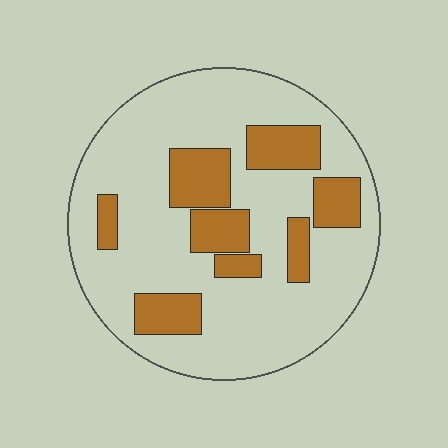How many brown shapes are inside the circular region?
8.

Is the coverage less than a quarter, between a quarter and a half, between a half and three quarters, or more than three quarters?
Less than a quarter.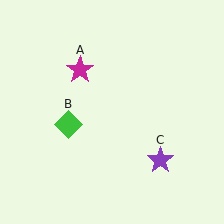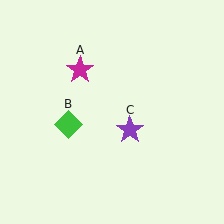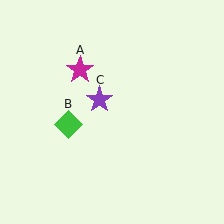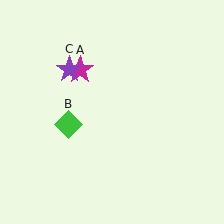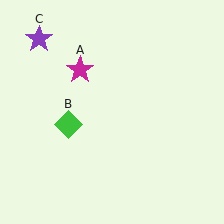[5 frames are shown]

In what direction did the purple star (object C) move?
The purple star (object C) moved up and to the left.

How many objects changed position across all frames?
1 object changed position: purple star (object C).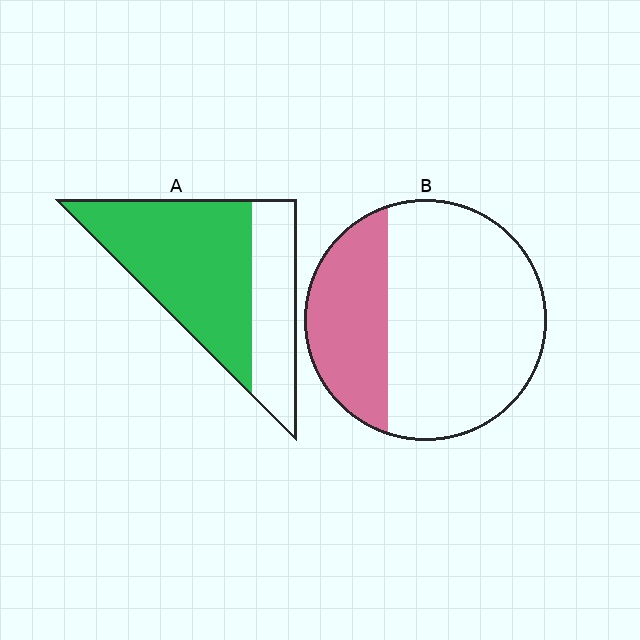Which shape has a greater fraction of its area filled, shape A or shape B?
Shape A.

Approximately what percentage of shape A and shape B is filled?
A is approximately 65% and B is approximately 30%.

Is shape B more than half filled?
No.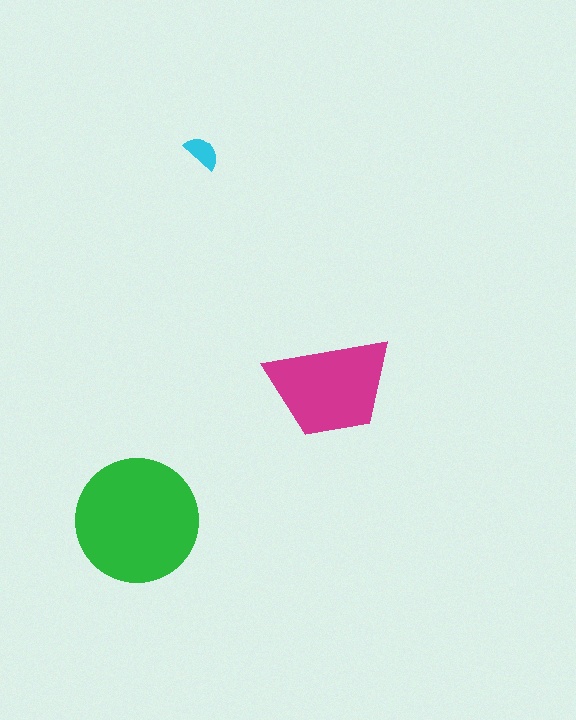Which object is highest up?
The cyan semicircle is topmost.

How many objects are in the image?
There are 3 objects in the image.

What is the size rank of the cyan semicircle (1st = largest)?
3rd.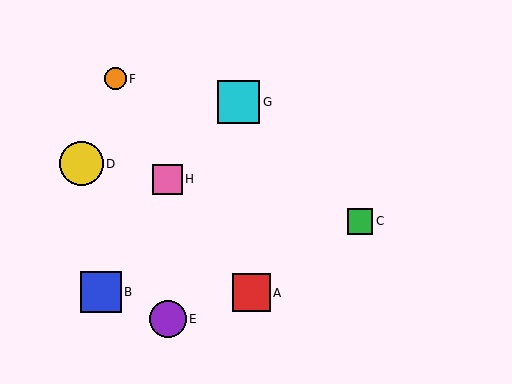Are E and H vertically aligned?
Yes, both are at x≈168.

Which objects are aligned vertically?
Objects E, H are aligned vertically.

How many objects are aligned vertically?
2 objects (E, H) are aligned vertically.